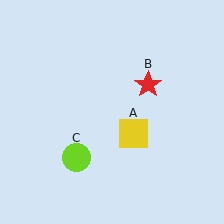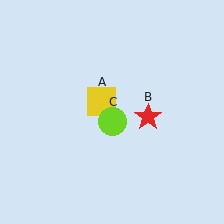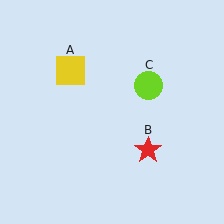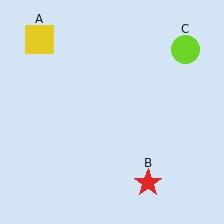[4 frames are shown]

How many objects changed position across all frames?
3 objects changed position: yellow square (object A), red star (object B), lime circle (object C).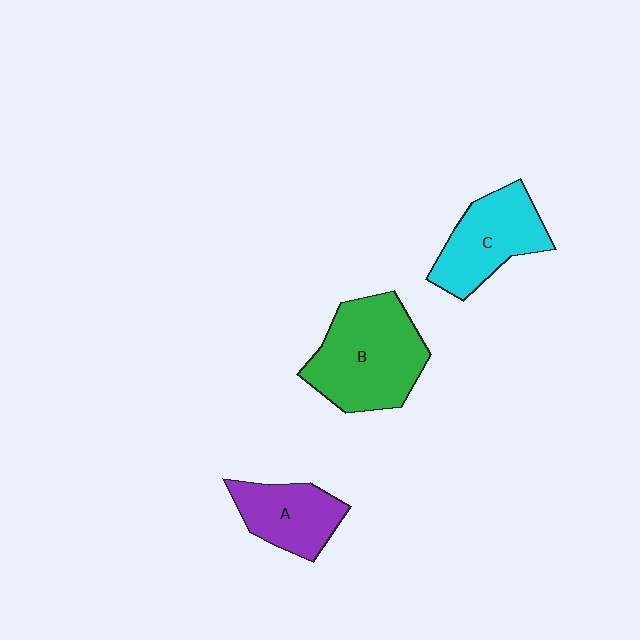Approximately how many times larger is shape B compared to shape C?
Approximately 1.4 times.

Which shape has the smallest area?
Shape A (purple).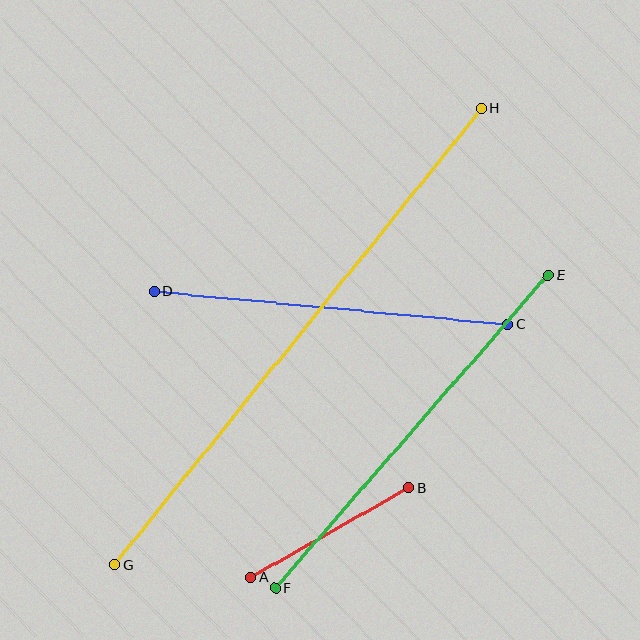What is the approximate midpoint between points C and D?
The midpoint is at approximately (331, 308) pixels.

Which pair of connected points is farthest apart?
Points G and H are farthest apart.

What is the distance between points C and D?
The distance is approximately 355 pixels.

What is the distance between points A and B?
The distance is approximately 182 pixels.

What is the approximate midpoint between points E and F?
The midpoint is at approximately (412, 431) pixels.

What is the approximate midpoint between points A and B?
The midpoint is at approximately (330, 533) pixels.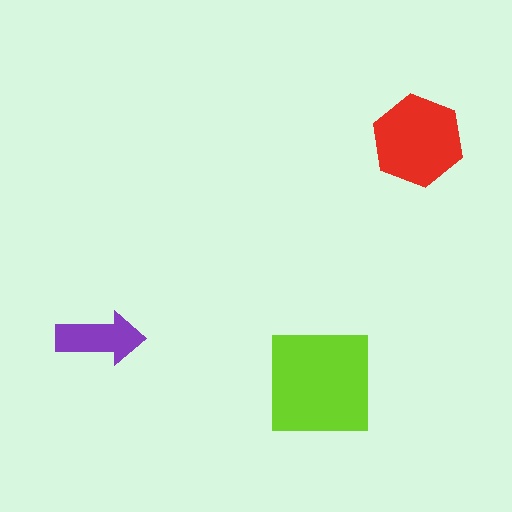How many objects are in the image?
There are 3 objects in the image.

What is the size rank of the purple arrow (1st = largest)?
3rd.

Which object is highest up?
The red hexagon is topmost.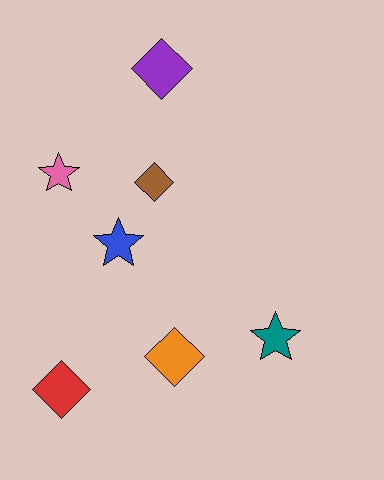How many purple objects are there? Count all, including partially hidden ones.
There is 1 purple object.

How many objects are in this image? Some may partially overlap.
There are 7 objects.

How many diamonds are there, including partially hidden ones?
There are 4 diamonds.